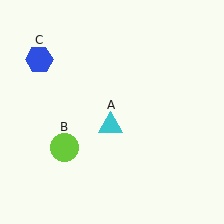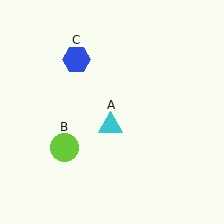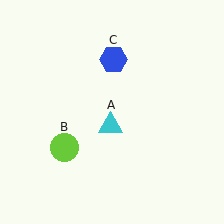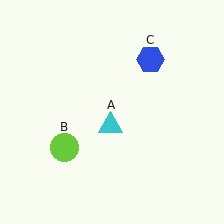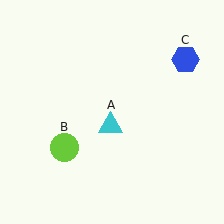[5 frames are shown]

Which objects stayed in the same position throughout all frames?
Cyan triangle (object A) and lime circle (object B) remained stationary.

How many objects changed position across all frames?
1 object changed position: blue hexagon (object C).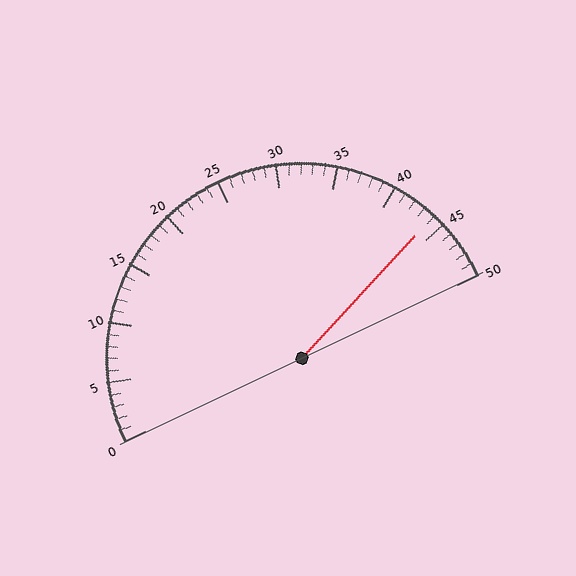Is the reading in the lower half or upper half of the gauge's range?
The reading is in the upper half of the range (0 to 50).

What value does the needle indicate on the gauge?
The needle indicates approximately 44.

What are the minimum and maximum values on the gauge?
The gauge ranges from 0 to 50.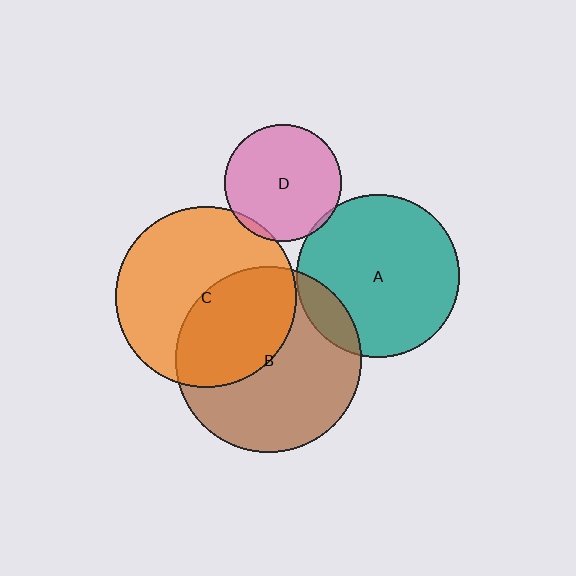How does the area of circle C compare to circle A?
Approximately 1.2 times.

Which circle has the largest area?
Circle B (brown).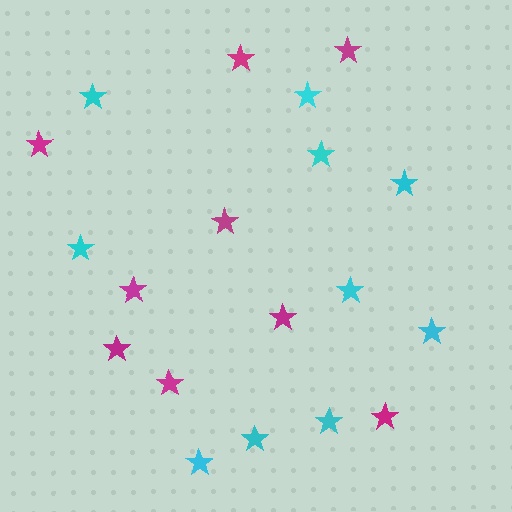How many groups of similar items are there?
There are 2 groups: one group of cyan stars (10) and one group of magenta stars (9).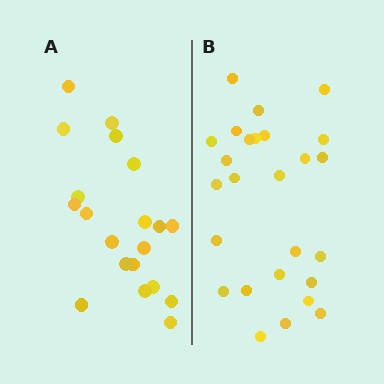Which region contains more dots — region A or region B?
Region B (the right region) has more dots.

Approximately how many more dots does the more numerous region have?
Region B has about 6 more dots than region A.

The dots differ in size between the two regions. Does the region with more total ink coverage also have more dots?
No. Region A has more total ink coverage because its dots are larger, but region B actually contains more individual dots. Total area can be misleading — the number of items is what matters here.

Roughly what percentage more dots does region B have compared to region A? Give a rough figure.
About 30% more.